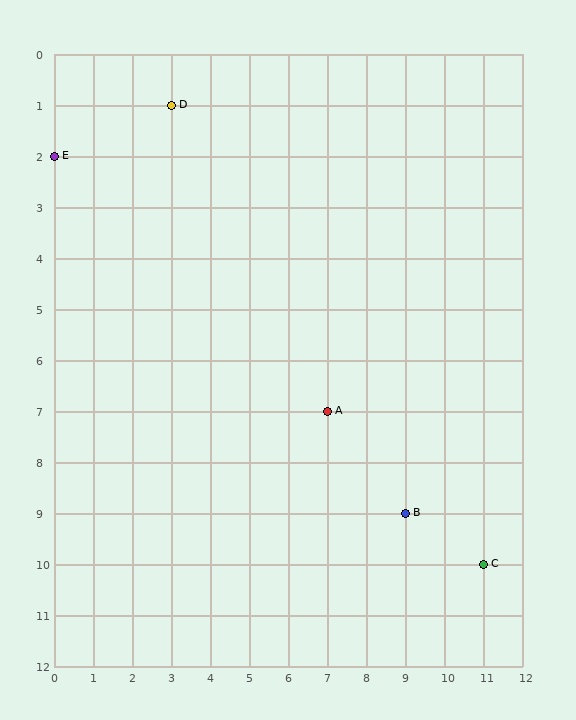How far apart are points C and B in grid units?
Points C and B are 2 columns and 1 row apart (about 2.2 grid units diagonally).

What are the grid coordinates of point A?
Point A is at grid coordinates (7, 7).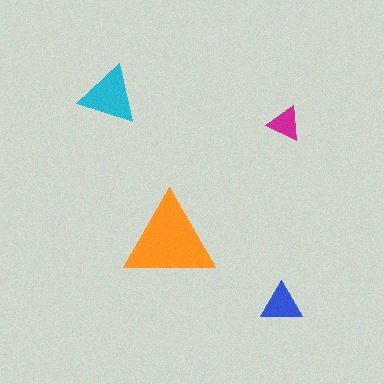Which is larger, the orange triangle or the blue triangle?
The orange one.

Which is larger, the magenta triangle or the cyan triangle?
The cyan one.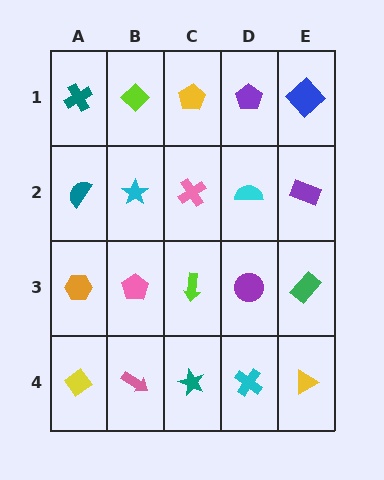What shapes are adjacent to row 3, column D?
A cyan semicircle (row 2, column D), a cyan cross (row 4, column D), a lime arrow (row 3, column C), a green rectangle (row 3, column E).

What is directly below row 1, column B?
A cyan star.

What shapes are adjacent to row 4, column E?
A green rectangle (row 3, column E), a cyan cross (row 4, column D).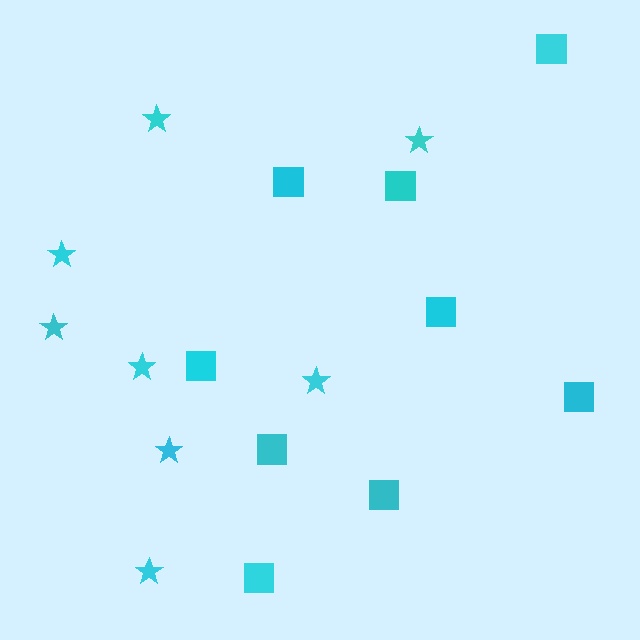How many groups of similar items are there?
There are 2 groups: one group of squares (9) and one group of stars (8).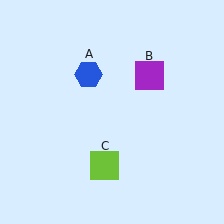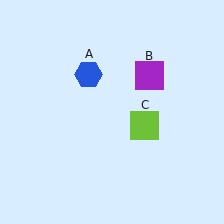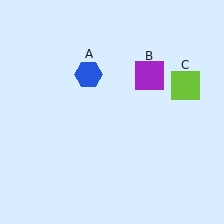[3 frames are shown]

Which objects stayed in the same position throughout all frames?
Blue hexagon (object A) and purple square (object B) remained stationary.